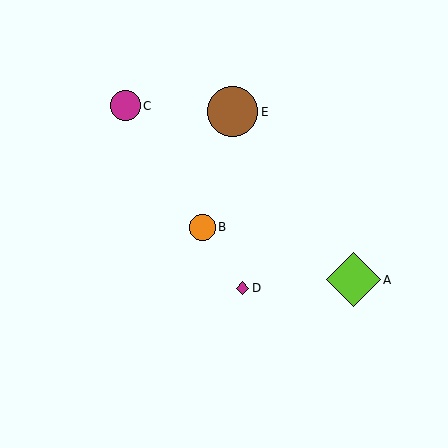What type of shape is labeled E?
Shape E is a brown circle.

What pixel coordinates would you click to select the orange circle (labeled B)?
Click at (202, 227) to select the orange circle B.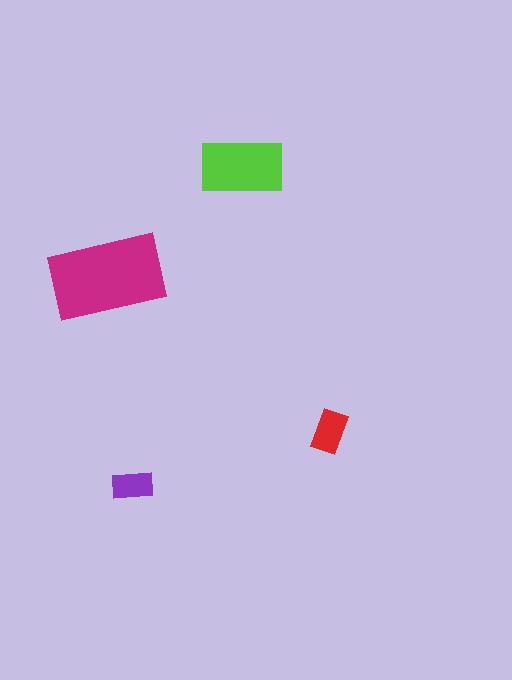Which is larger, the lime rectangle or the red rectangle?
The lime one.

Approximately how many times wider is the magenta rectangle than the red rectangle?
About 2.5 times wider.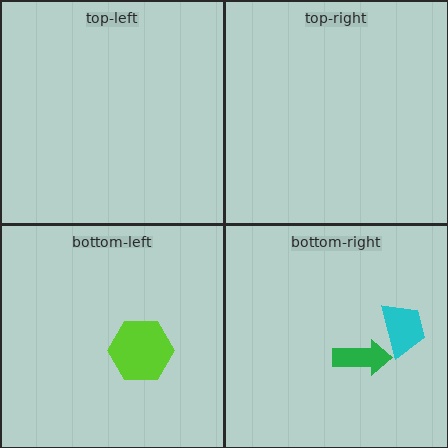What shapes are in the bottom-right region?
The cyan trapezoid, the green arrow.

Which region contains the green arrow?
The bottom-right region.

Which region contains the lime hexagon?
The bottom-left region.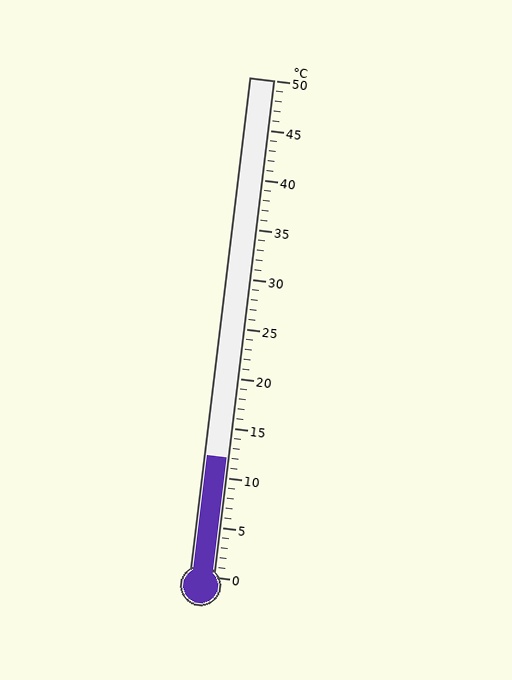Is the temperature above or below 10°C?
The temperature is above 10°C.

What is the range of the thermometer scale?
The thermometer scale ranges from 0°C to 50°C.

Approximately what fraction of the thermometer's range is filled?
The thermometer is filled to approximately 25% of its range.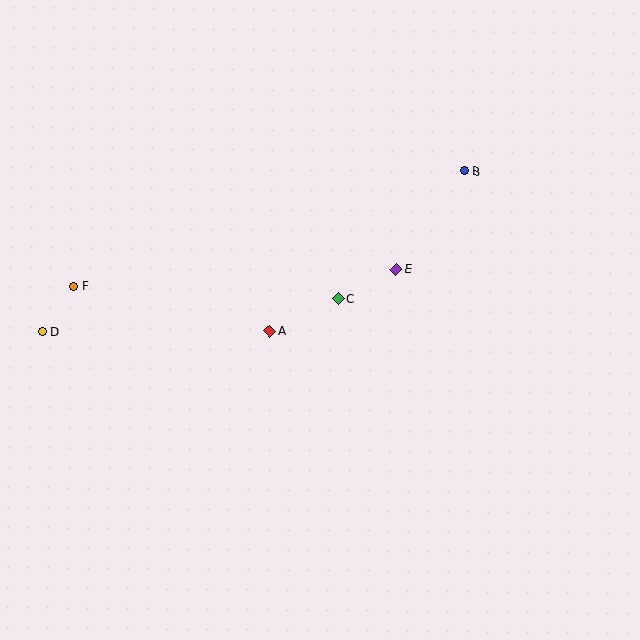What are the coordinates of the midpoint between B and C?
The midpoint between B and C is at (402, 235).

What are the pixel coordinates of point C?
Point C is at (338, 299).